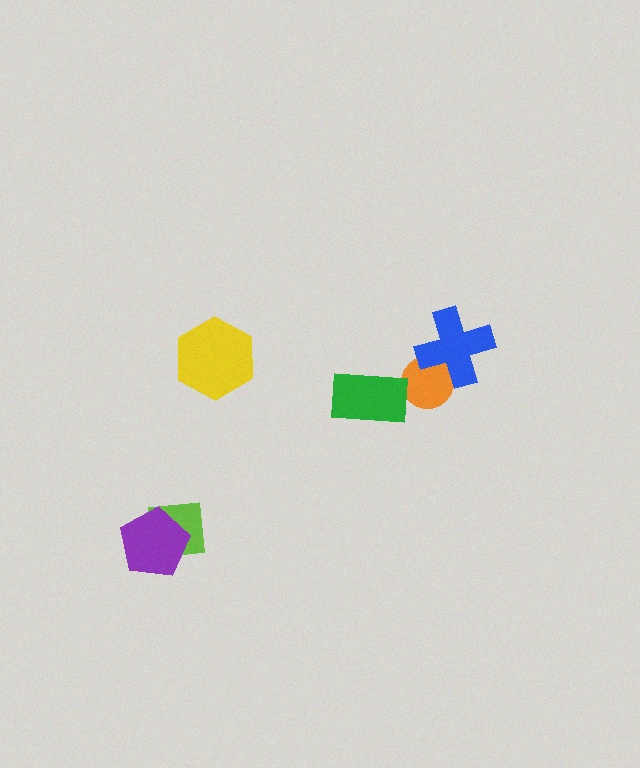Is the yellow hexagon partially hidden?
No, no other shape covers it.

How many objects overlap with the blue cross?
1 object overlaps with the blue cross.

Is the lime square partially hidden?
Yes, it is partially covered by another shape.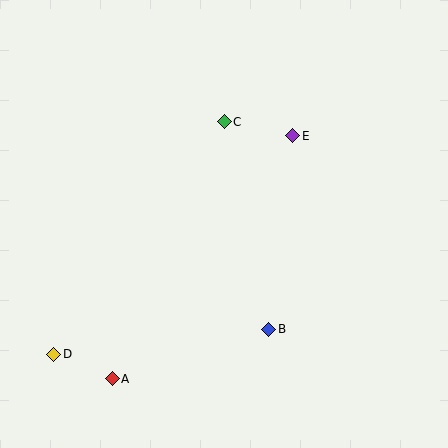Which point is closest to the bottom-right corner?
Point B is closest to the bottom-right corner.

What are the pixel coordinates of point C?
Point C is at (224, 122).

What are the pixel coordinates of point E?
Point E is at (293, 136).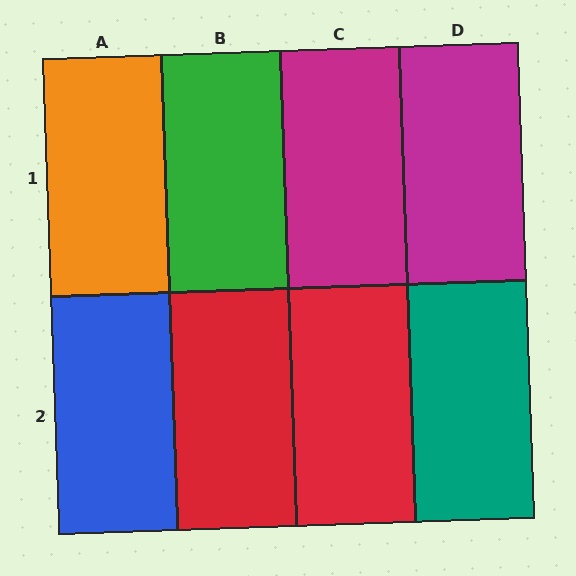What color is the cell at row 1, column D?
Magenta.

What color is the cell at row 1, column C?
Magenta.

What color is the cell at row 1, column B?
Green.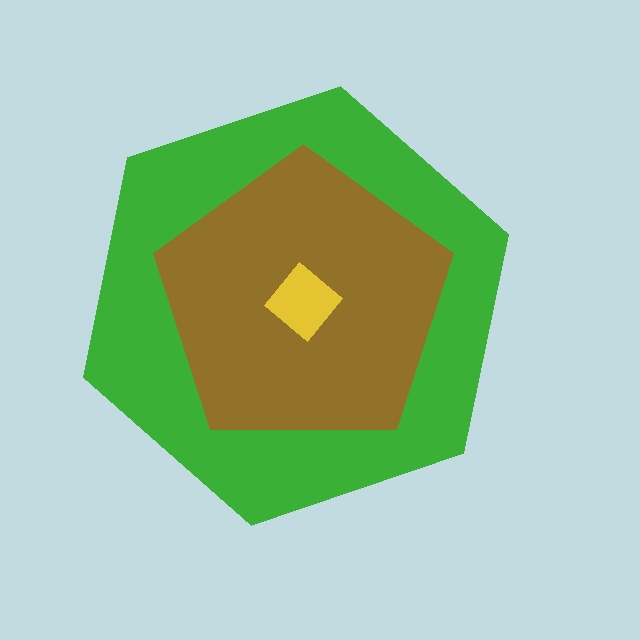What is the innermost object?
The yellow diamond.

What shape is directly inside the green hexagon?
The brown pentagon.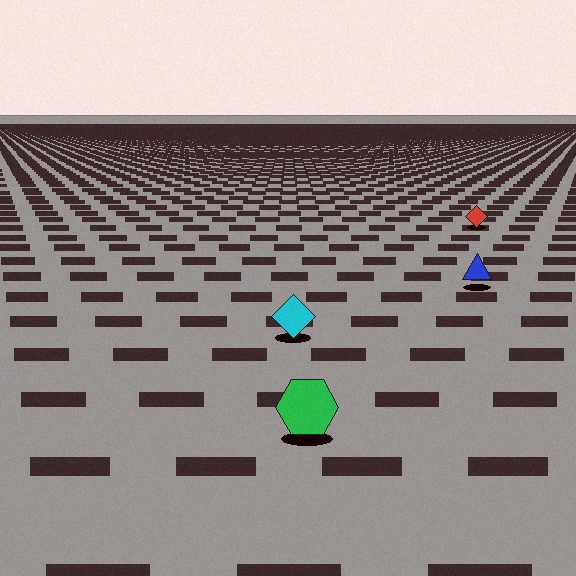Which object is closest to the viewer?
The green hexagon is closest. The texture marks near it are larger and more spread out.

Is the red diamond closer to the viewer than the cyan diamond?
No. The cyan diamond is closer — you can tell from the texture gradient: the ground texture is coarser near it.